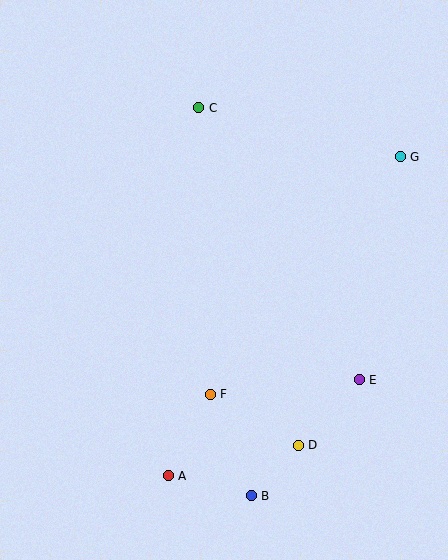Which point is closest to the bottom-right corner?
Point D is closest to the bottom-right corner.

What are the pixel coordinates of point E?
Point E is at (359, 380).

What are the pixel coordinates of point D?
Point D is at (298, 445).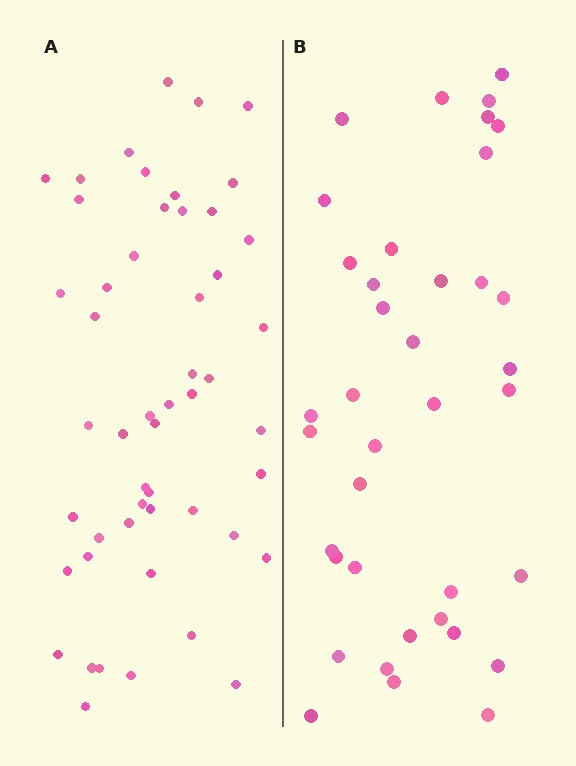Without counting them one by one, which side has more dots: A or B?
Region A (the left region) has more dots.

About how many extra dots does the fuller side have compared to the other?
Region A has approximately 15 more dots than region B.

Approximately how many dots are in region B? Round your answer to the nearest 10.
About 40 dots. (The exact count is 38, which rounds to 40.)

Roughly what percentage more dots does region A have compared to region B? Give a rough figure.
About 35% more.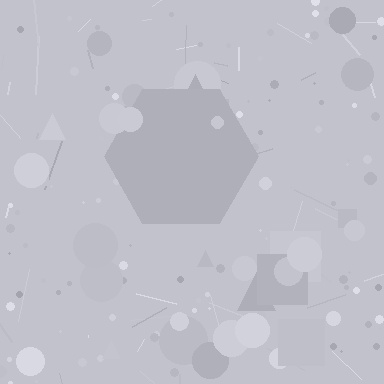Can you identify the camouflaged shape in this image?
The camouflaged shape is a hexagon.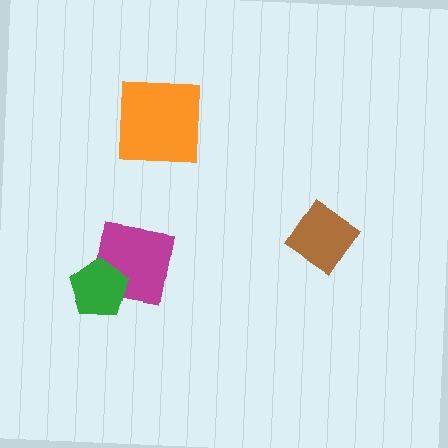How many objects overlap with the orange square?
0 objects overlap with the orange square.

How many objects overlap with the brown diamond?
0 objects overlap with the brown diamond.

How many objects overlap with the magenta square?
1 object overlaps with the magenta square.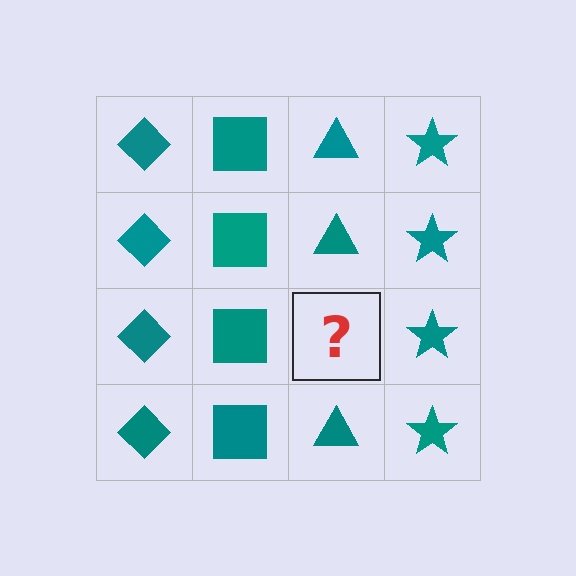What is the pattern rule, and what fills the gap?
The rule is that each column has a consistent shape. The gap should be filled with a teal triangle.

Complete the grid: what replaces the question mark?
The question mark should be replaced with a teal triangle.